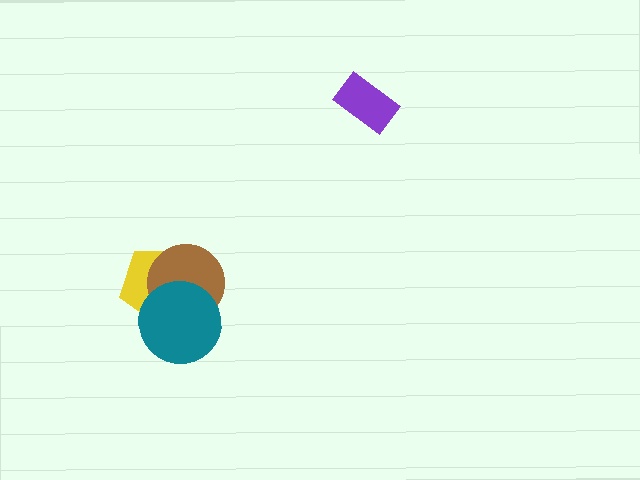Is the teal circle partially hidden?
No, no other shape covers it.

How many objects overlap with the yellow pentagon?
2 objects overlap with the yellow pentagon.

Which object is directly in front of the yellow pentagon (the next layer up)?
The brown circle is directly in front of the yellow pentagon.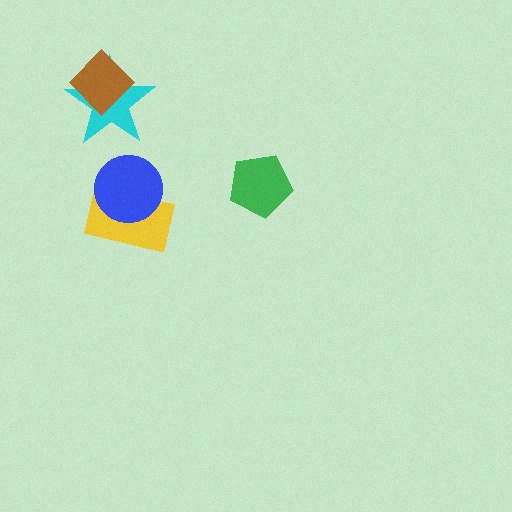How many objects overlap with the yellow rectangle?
1 object overlaps with the yellow rectangle.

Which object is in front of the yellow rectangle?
The blue circle is in front of the yellow rectangle.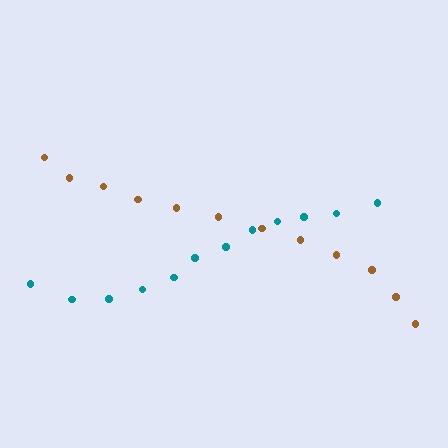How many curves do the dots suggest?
There are 2 distinct paths.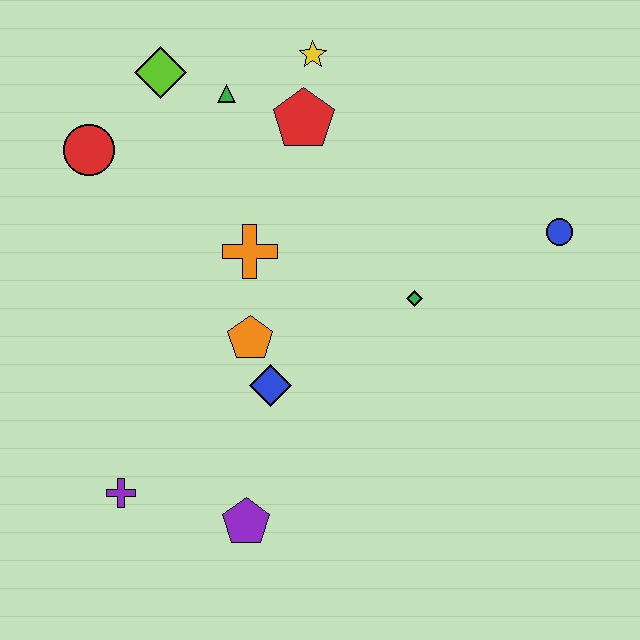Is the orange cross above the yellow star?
No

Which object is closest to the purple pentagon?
The purple cross is closest to the purple pentagon.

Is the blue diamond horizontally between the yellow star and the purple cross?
Yes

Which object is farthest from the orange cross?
The blue circle is farthest from the orange cross.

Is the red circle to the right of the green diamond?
No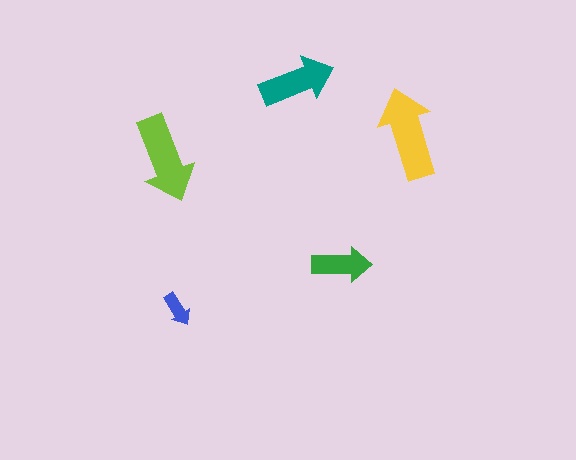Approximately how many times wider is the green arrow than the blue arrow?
About 1.5 times wider.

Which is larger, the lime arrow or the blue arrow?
The lime one.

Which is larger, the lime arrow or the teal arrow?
The lime one.